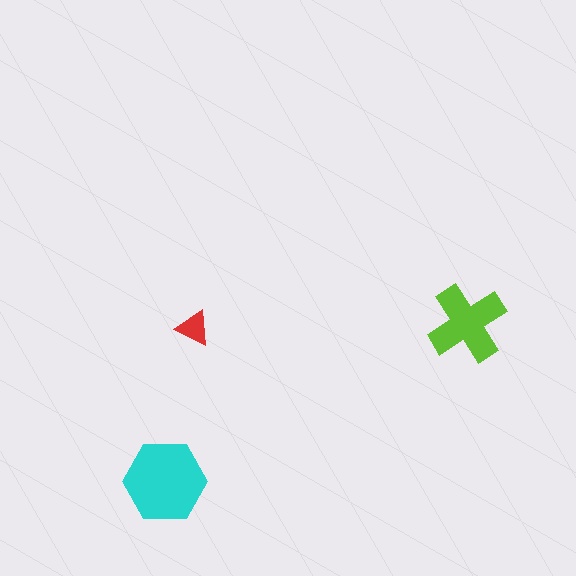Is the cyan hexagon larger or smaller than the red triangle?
Larger.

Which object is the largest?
The cyan hexagon.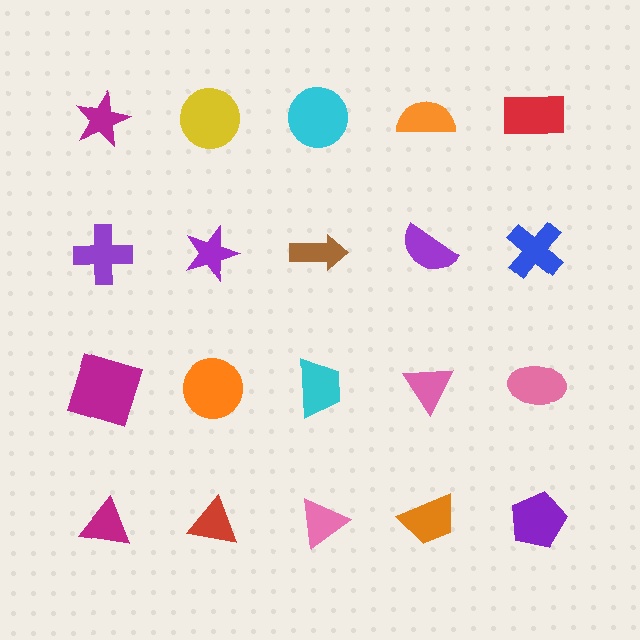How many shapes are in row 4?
5 shapes.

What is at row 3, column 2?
An orange circle.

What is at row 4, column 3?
A pink triangle.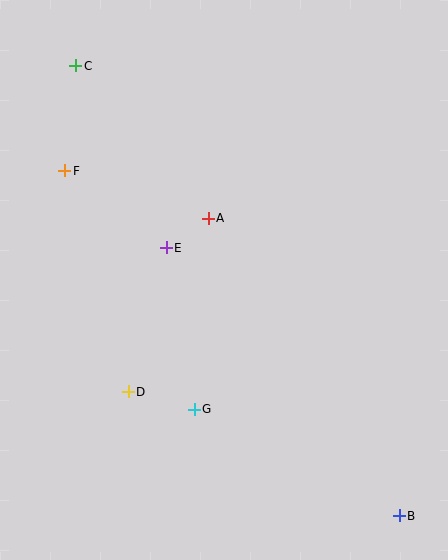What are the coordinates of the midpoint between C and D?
The midpoint between C and D is at (102, 229).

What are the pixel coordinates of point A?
Point A is at (208, 218).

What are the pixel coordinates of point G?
Point G is at (194, 409).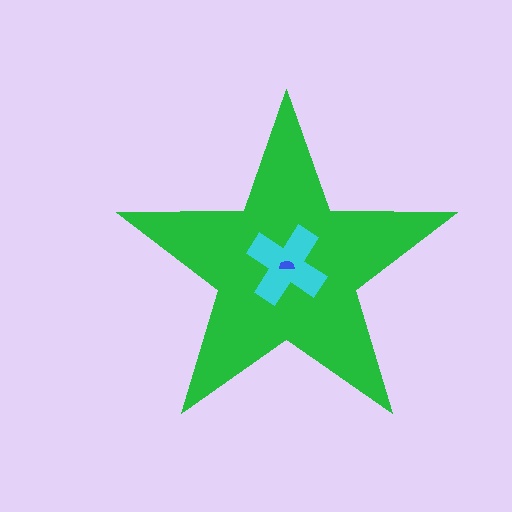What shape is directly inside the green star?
The cyan cross.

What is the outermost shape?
The green star.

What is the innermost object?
The blue semicircle.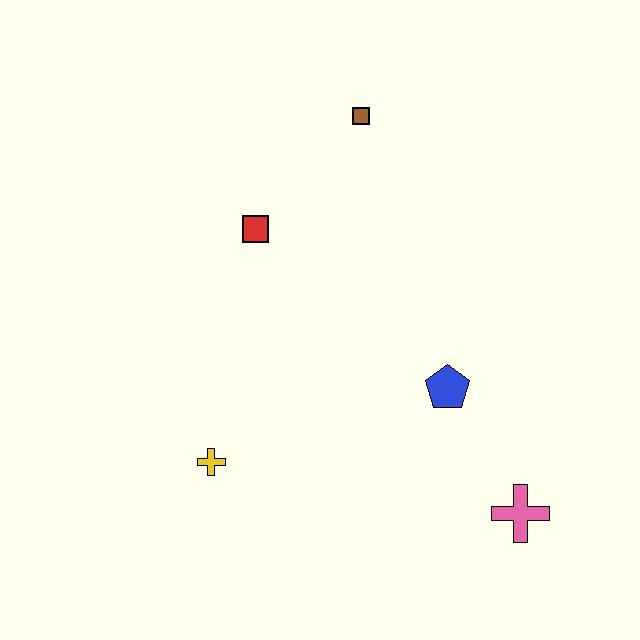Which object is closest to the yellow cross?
The red square is closest to the yellow cross.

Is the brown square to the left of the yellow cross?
No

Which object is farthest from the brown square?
The pink cross is farthest from the brown square.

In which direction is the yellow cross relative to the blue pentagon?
The yellow cross is to the left of the blue pentagon.